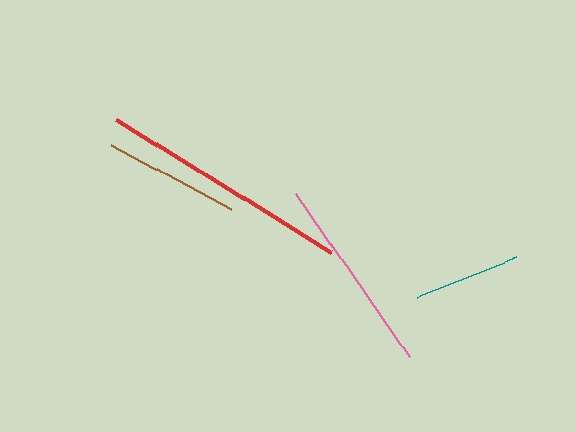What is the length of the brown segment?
The brown segment is approximately 135 pixels long.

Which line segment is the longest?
The red line is the longest at approximately 253 pixels.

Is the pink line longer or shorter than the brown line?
The pink line is longer than the brown line.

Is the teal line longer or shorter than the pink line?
The pink line is longer than the teal line.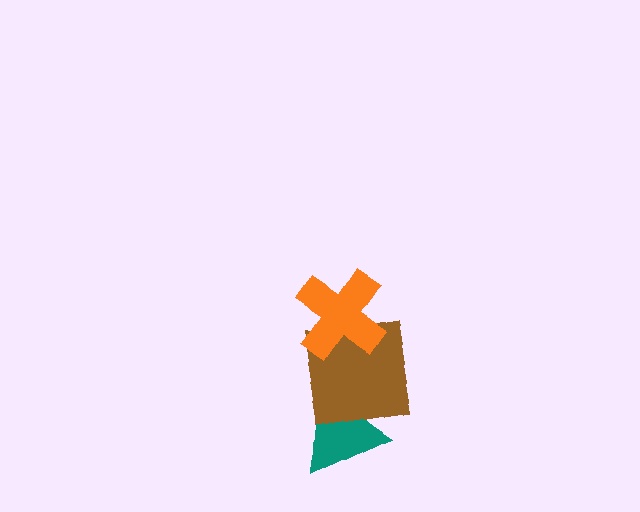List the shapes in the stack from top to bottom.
From top to bottom: the orange cross, the brown square, the teal triangle.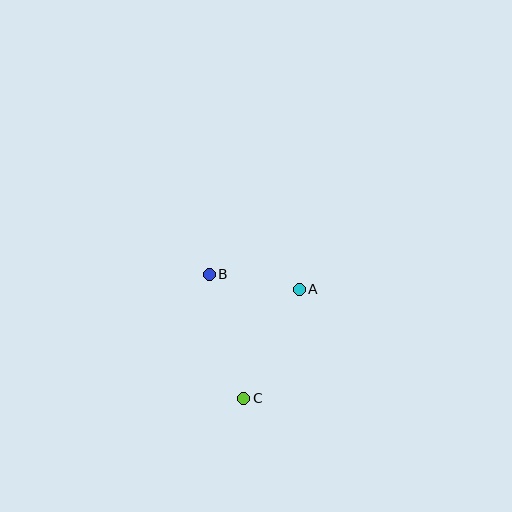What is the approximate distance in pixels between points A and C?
The distance between A and C is approximately 122 pixels.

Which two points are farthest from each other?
Points B and C are farthest from each other.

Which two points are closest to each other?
Points A and B are closest to each other.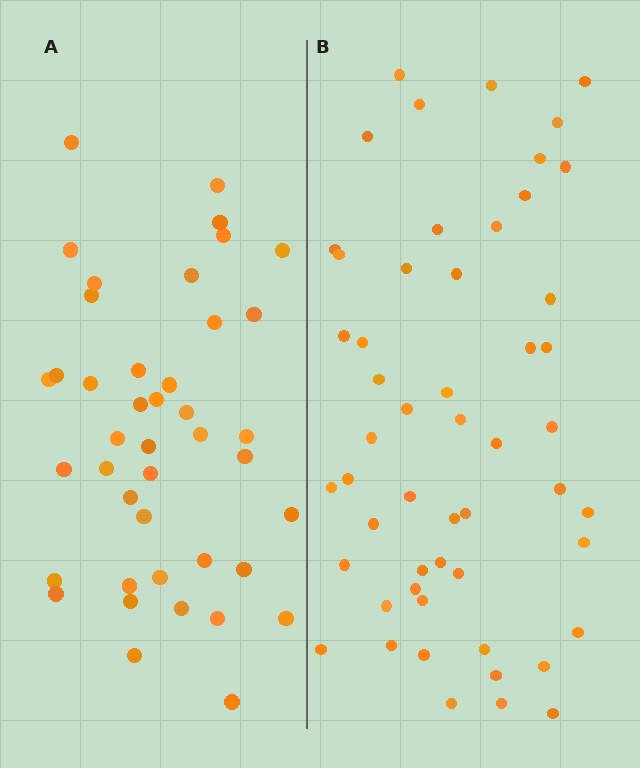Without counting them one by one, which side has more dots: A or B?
Region B (the right region) has more dots.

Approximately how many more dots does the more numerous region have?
Region B has roughly 12 or so more dots than region A.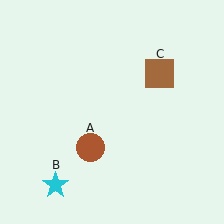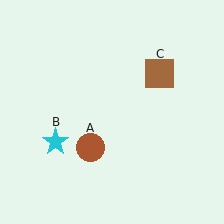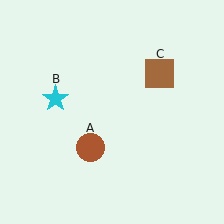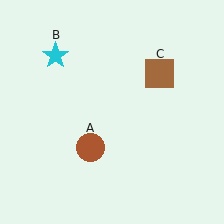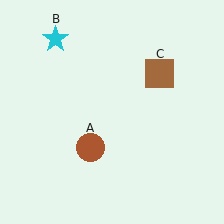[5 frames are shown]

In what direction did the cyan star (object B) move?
The cyan star (object B) moved up.